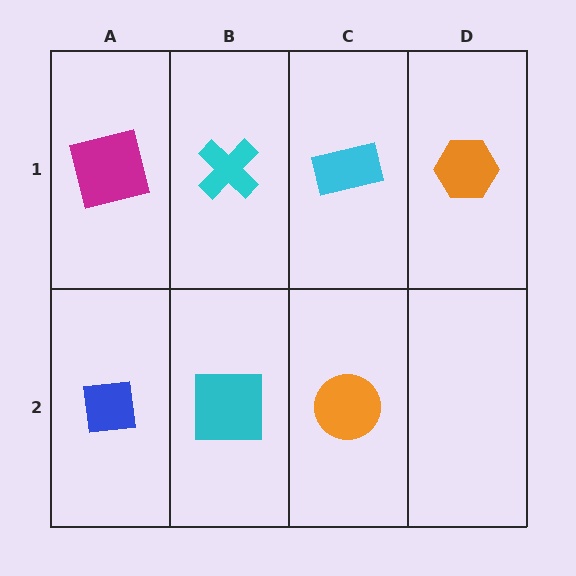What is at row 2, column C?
An orange circle.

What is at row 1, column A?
A magenta square.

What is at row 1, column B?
A cyan cross.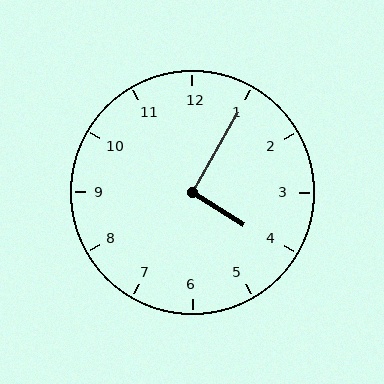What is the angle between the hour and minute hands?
Approximately 92 degrees.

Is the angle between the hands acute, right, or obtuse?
It is right.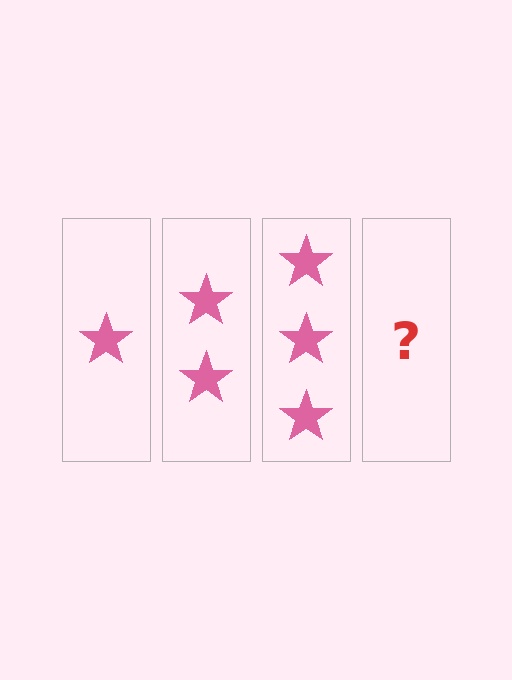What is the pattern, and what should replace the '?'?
The pattern is that each step adds one more star. The '?' should be 4 stars.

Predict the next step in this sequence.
The next step is 4 stars.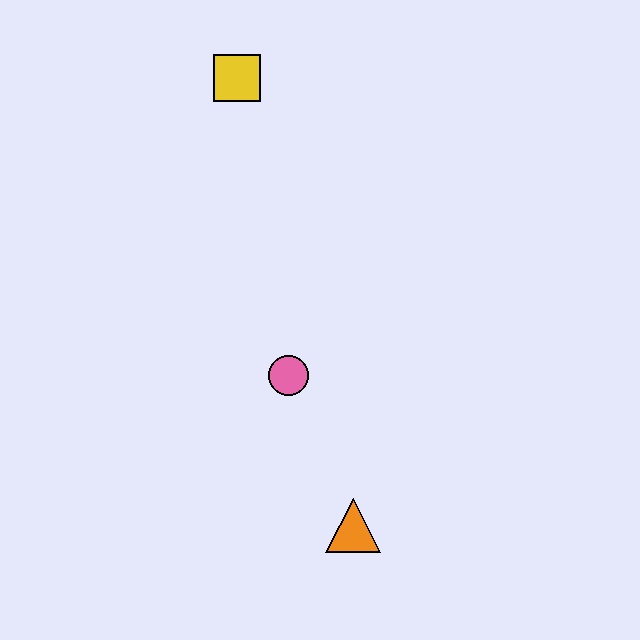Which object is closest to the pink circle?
The orange triangle is closest to the pink circle.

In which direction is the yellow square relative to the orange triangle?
The yellow square is above the orange triangle.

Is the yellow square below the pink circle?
No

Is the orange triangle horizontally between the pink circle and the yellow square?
No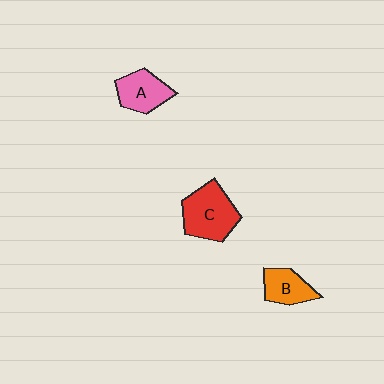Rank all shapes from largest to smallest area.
From largest to smallest: C (red), A (pink), B (orange).